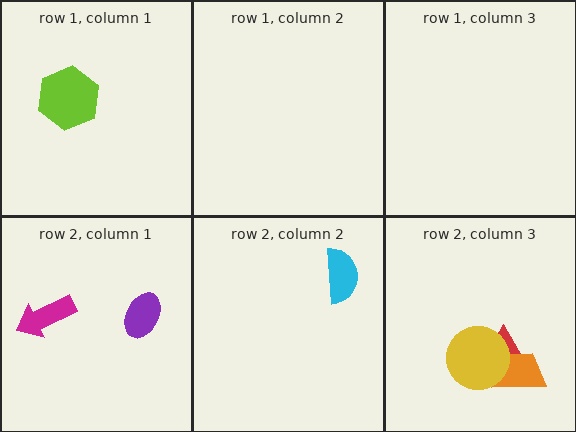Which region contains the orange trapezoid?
The row 2, column 3 region.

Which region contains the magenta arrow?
The row 2, column 1 region.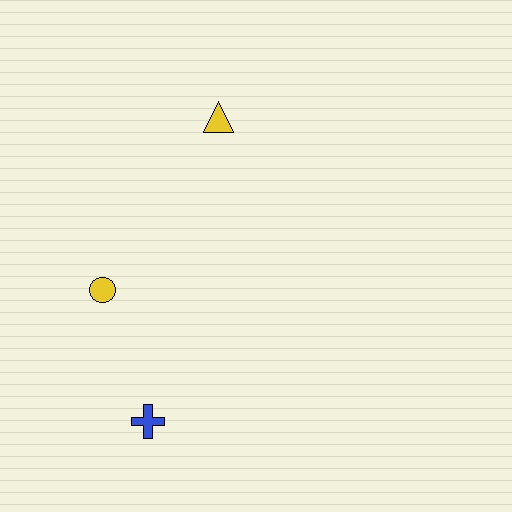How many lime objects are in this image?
There are no lime objects.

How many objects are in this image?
There are 3 objects.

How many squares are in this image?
There are no squares.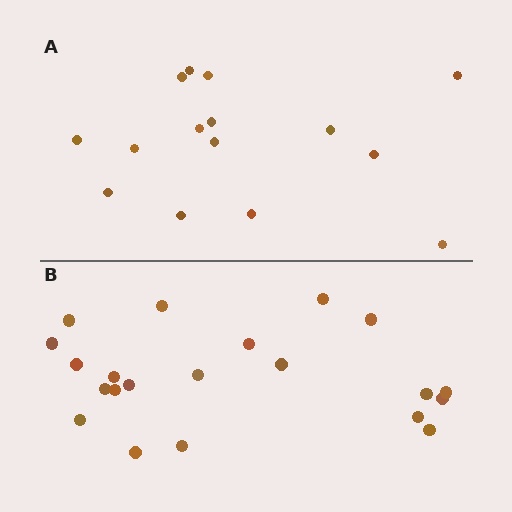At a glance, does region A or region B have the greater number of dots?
Region B (the bottom region) has more dots.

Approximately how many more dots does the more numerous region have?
Region B has about 6 more dots than region A.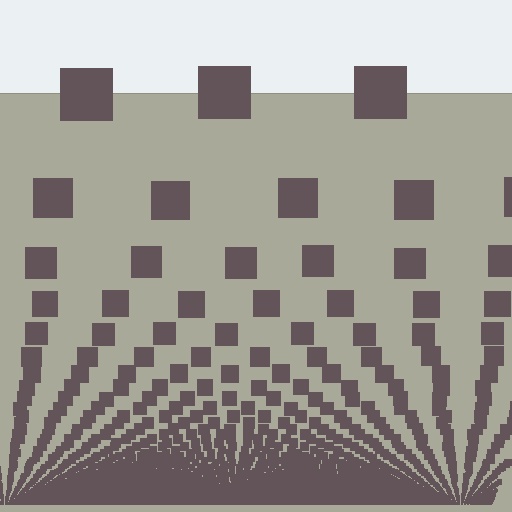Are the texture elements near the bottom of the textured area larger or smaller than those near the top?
Smaller. The gradient is inverted — elements near the bottom are smaller and denser.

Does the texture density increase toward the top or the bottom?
Density increases toward the bottom.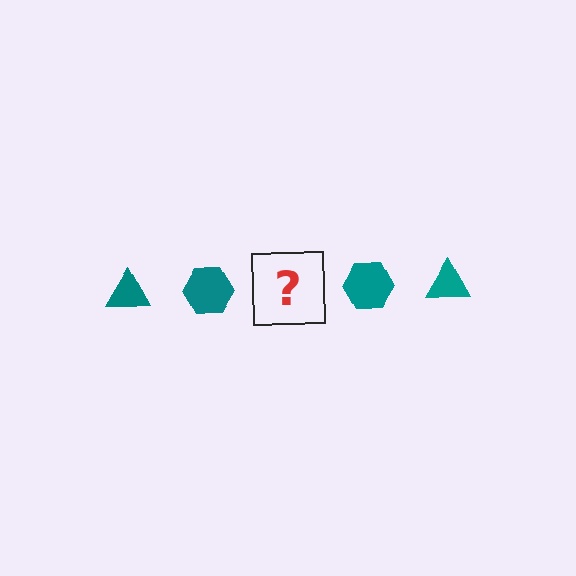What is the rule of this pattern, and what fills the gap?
The rule is that the pattern cycles through triangle, hexagon shapes in teal. The gap should be filled with a teal triangle.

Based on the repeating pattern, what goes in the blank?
The blank should be a teal triangle.